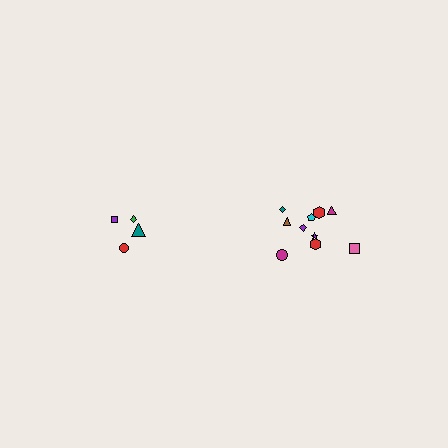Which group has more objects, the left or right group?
The right group.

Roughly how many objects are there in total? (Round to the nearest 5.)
Roughly 15 objects in total.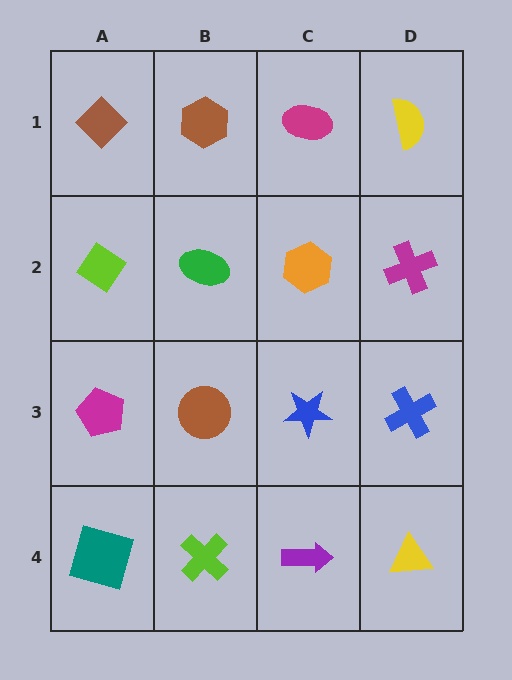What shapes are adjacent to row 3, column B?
A green ellipse (row 2, column B), a lime cross (row 4, column B), a magenta pentagon (row 3, column A), a blue star (row 3, column C).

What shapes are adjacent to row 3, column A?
A lime diamond (row 2, column A), a teal square (row 4, column A), a brown circle (row 3, column B).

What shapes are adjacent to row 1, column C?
An orange hexagon (row 2, column C), a brown hexagon (row 1, column B), a yellow semicircle (row 1, column D).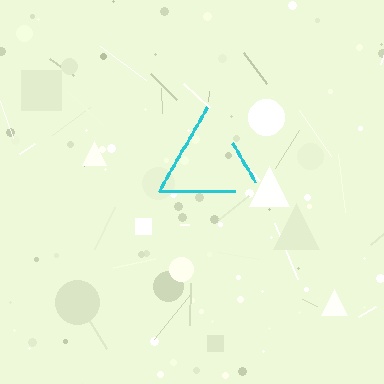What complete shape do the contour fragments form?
The contour fragments form a triangle.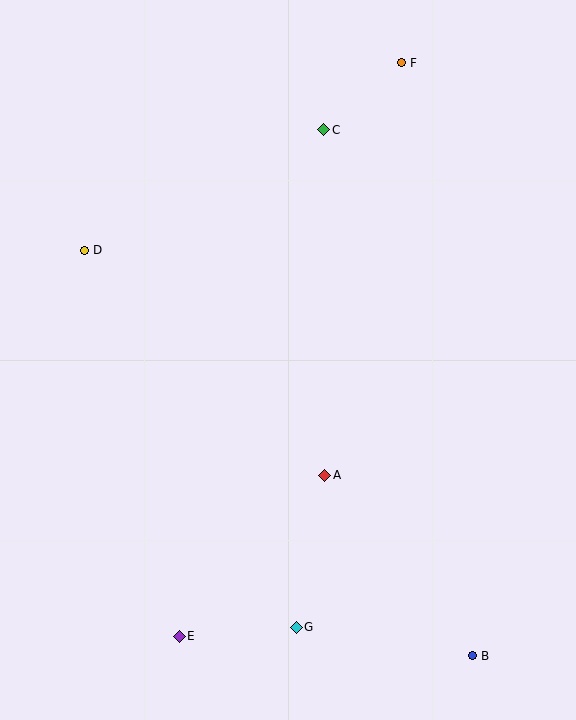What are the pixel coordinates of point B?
Point B is at (473, 656).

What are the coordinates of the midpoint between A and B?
The midpoint between A and B is at (399, 566).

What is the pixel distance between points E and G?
The distance between E and G is 117 pixels.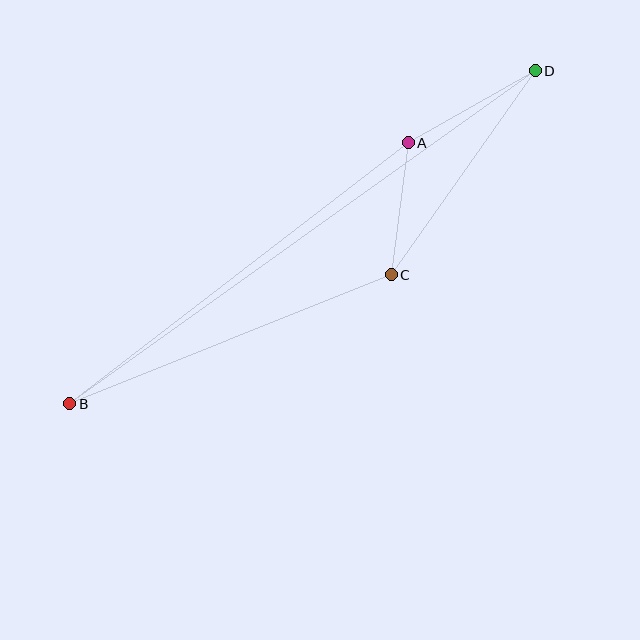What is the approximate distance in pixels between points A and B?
The distance between A and B is approximately 427 pixels.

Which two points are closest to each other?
Points A and C are closest to each other.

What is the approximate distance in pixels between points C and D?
The distance between C and D is approximately 250 pixels.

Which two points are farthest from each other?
Points B and D are farthest from each other.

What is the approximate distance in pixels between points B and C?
The distance between B and C is approximately 347 pixels.